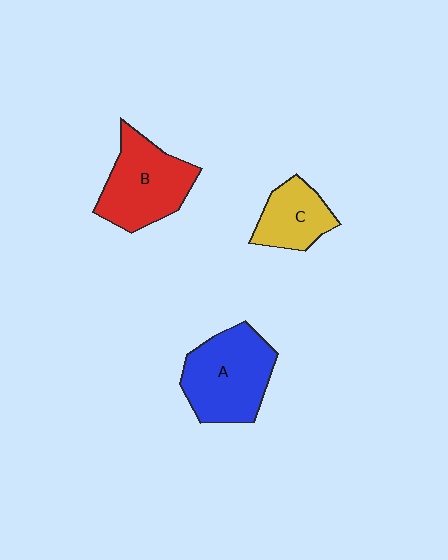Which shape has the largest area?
Shape A (blue).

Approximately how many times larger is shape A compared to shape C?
Approximately 1.7 times.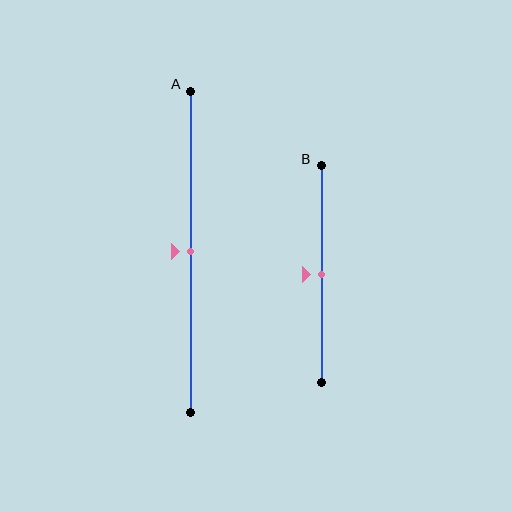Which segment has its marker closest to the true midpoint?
Segment A has its marker closest to the true midpoint.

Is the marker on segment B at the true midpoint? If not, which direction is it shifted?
Yes, the marker on segment B is at the true midpoint.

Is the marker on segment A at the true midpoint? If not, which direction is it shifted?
Yes, the marker on segment A is at the true midpoint.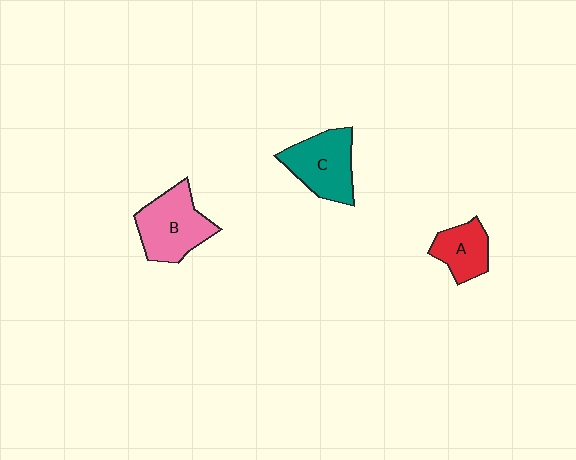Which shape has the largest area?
Shape B (pink).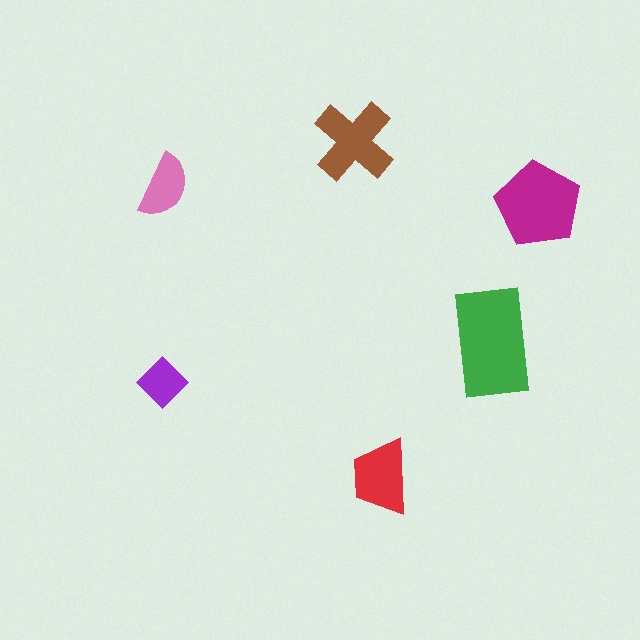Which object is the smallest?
The purple diamond.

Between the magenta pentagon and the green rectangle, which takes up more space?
The green rectangle.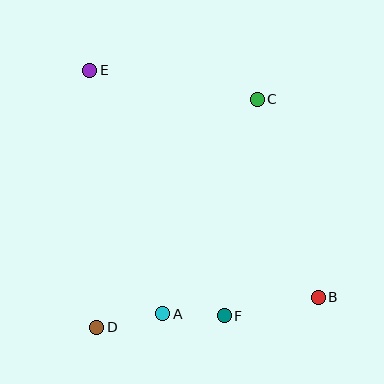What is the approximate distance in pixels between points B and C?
The distance between B and C is approximately 207 pixels.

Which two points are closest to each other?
Points A and F are closest to each other.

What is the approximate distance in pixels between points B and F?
The distance between B and F is approximately 96 pixels.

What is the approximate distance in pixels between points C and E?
The distance between C and E is approximately 170 pixels.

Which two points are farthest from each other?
Points B and E are farthest from each other.